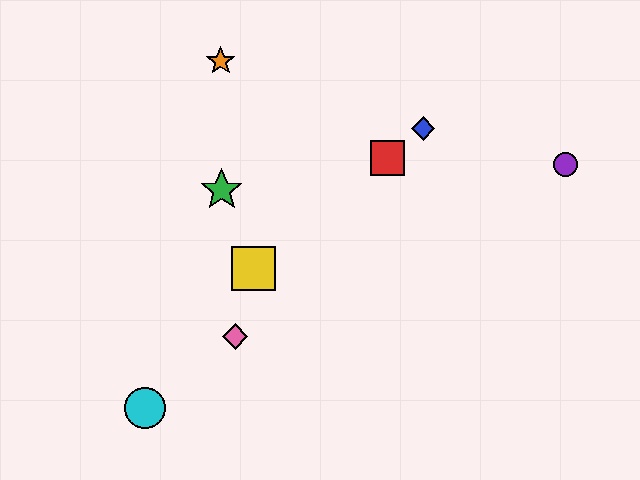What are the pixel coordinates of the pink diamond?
The pink diamond is at (235, 336).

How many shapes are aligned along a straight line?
3 shapes (the red square, the blue diamond, the yellow square) are aligned along a straight line.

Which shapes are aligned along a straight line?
The red square, the blue diamond, the yellow square are aligned along a straight line.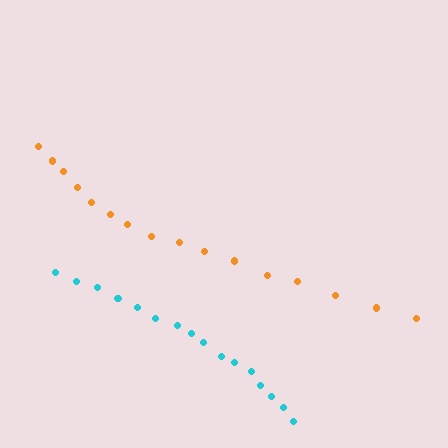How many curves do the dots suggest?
There are 2 distinct paths.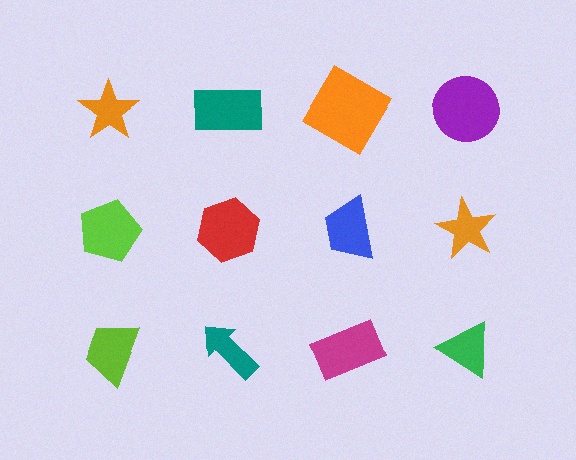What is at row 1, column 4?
A purple circle.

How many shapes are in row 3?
4 shapes.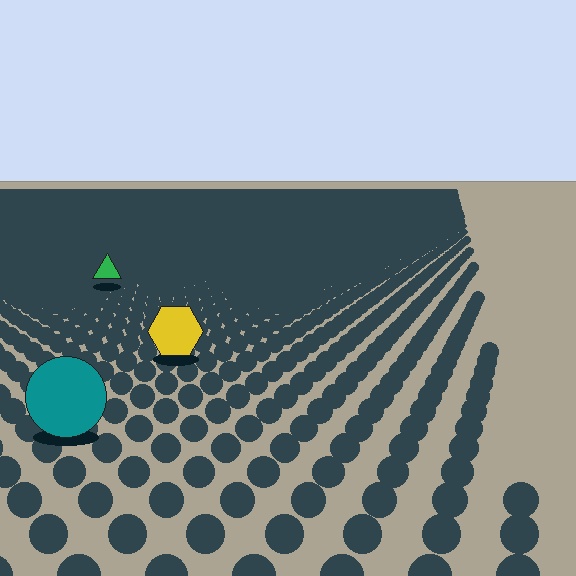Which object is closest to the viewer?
The teal circle is closest. The texture marks near it are larger and more spread out.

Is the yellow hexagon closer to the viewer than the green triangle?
Yes. The yellow hexagon is closer — you can tell from the texture gradient: the ground texture is coarser near it.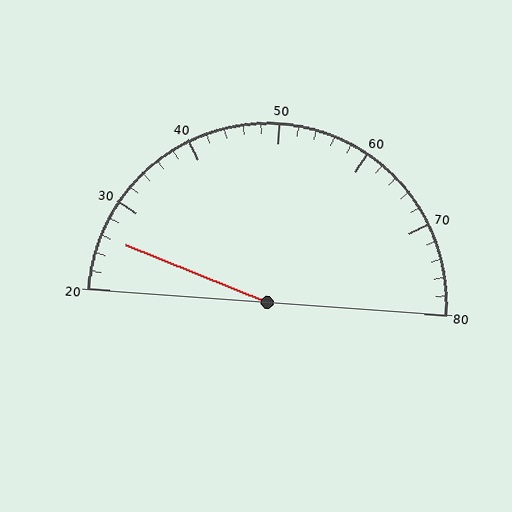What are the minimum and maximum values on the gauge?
The gauge ranges from 20 to 80.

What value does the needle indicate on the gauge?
The needle indicates approximately 26.